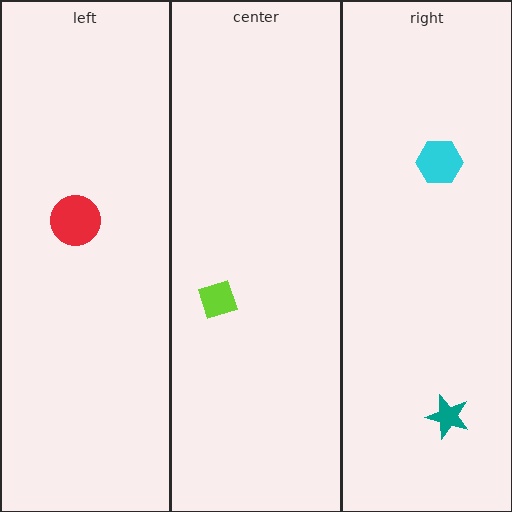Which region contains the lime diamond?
The center region.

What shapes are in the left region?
The red circle.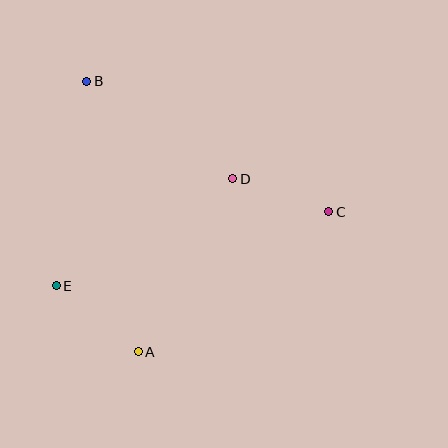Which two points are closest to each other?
Points C and D are closest to each other.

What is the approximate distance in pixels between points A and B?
The distance between A and B is approximately 275 pixels.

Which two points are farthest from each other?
Points C and E are farthest from each other.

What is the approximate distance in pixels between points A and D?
The distance between A and D is approximately 197 pixels.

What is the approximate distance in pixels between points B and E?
The distance between B and E is approximately 207 pixels.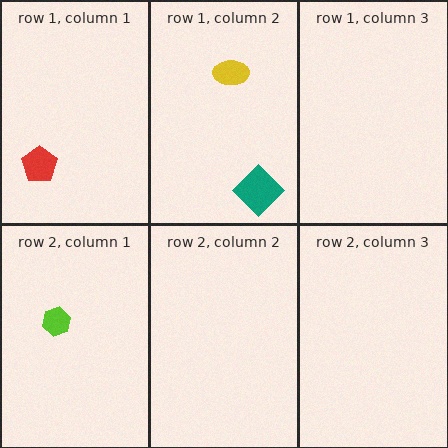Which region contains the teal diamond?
The row 1, column 2 region.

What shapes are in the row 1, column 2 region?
The teal diamond, the yellow ellipse.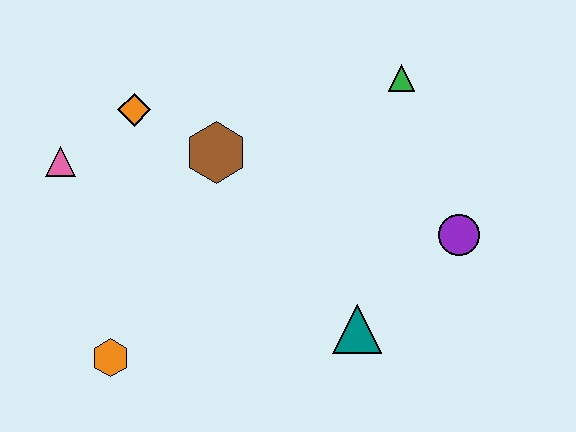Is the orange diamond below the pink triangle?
No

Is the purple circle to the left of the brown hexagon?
No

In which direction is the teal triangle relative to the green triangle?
The teal triangle is below the green triangle.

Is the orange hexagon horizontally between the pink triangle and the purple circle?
Yes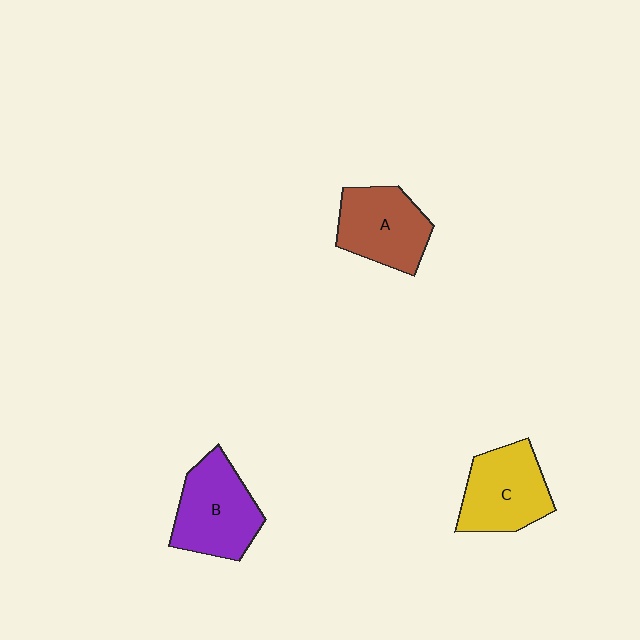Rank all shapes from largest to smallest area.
From largest to smallest: B (purple), C (yellow), A (brown).